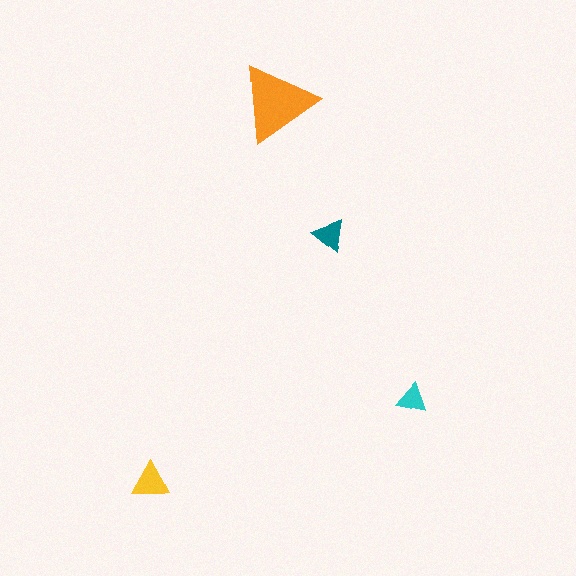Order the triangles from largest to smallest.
the orange one, the yellow one, the teal one, the cyan one.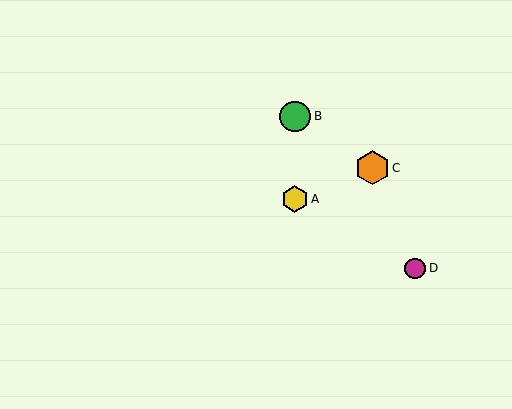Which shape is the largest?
The orange hexagon (labeled C) is the largest.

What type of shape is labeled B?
Shape B is a green circle.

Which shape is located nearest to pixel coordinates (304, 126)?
The green circle (labeled B) at (295, 116) is nearest to that location.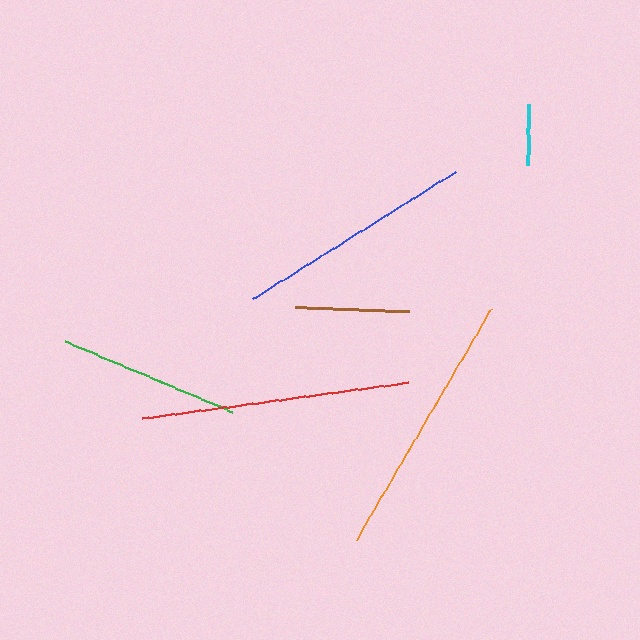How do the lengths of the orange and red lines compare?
The orange and red lines are approximately the same length.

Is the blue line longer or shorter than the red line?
The red line is longer than the blue line.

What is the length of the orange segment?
The orange segment is approximately 268 pixels long.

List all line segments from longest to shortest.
From longest to shortest: orange, red, blue, green, brown, cyan.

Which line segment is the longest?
The orange line is the longest at approximately 268 pixels.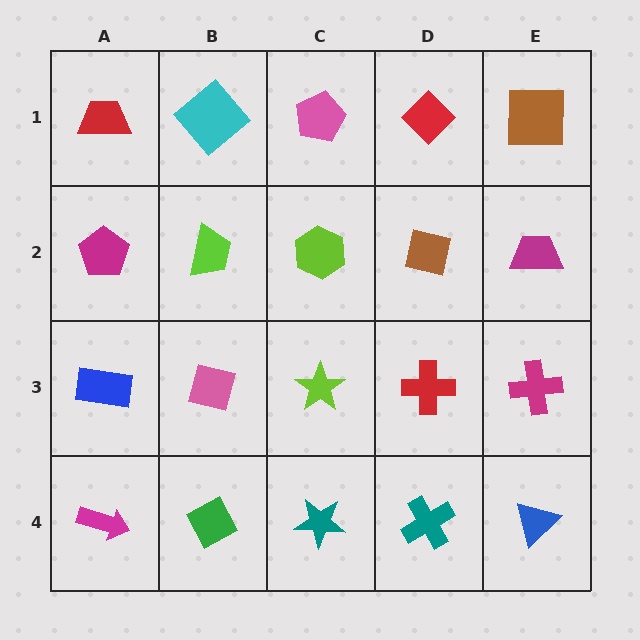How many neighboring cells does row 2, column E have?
3.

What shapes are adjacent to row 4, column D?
A red cross (row 3, column D), a teal star (row 4, column C), a blue triangle (row 4, column E).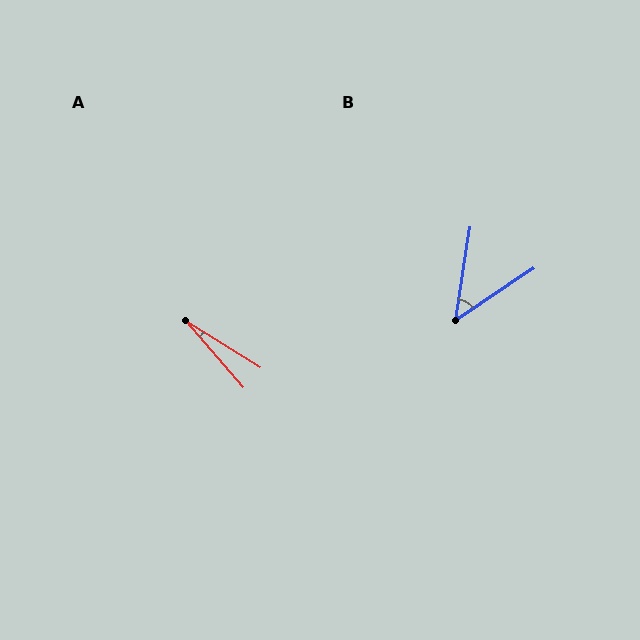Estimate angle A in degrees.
Approximately 17 degrees.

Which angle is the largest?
B, at approximately 47 degrees.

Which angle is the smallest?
A, at approximately 17 degrees.